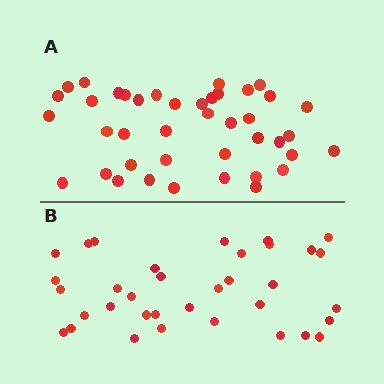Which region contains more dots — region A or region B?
Region A (the top region) has more dots.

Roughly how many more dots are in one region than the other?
Region A has about 6 more dots than region B.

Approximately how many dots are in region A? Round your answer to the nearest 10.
About 40 dots. (The exact count is 41, which rounds to 40.)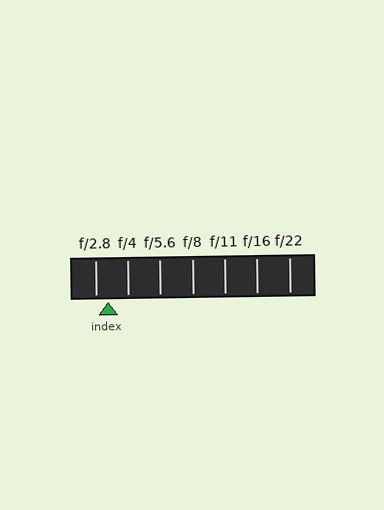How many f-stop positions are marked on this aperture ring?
There are 7 f-stop positions marked.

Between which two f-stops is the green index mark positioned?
The index mark is between f/2.8 and f/4.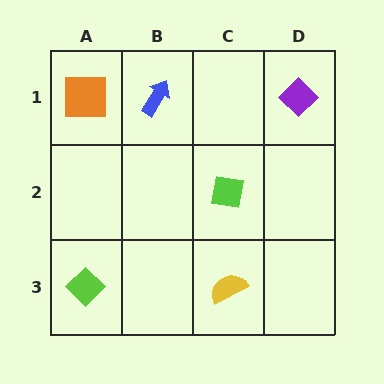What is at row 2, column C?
A lime square.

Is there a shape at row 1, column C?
No, that cell is empty.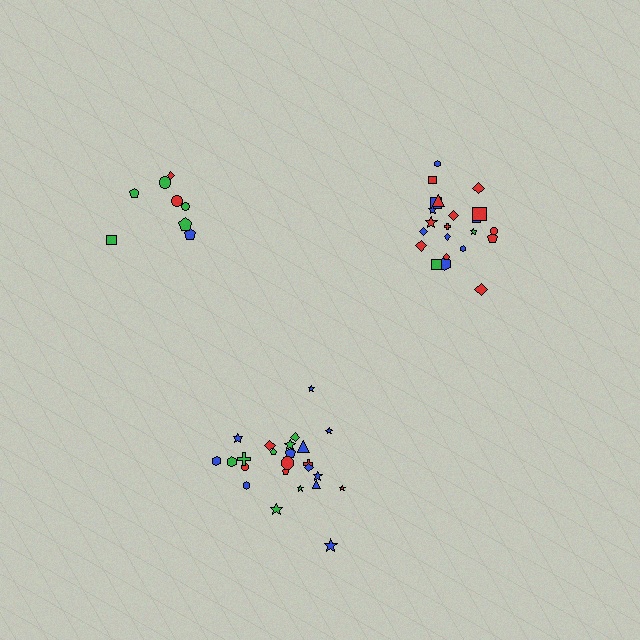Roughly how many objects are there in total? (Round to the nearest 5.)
Roughly 55 objects in total.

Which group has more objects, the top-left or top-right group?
The top-right group.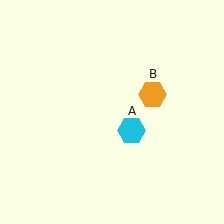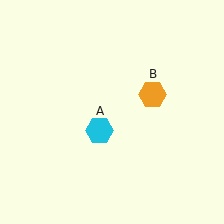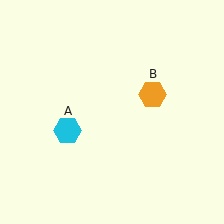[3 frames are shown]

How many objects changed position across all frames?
1 object changed position: cyan hexagon (object A).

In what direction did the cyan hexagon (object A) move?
The cyan hexagon (object A) moved left.